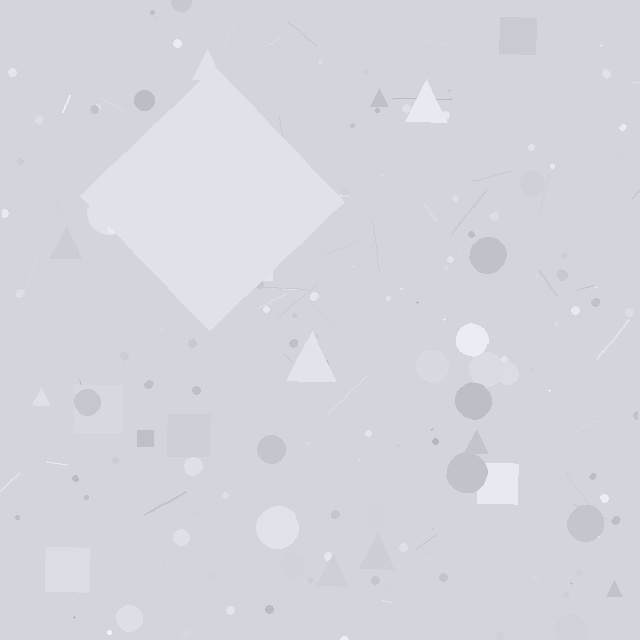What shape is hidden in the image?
A diamond is hidden in the image.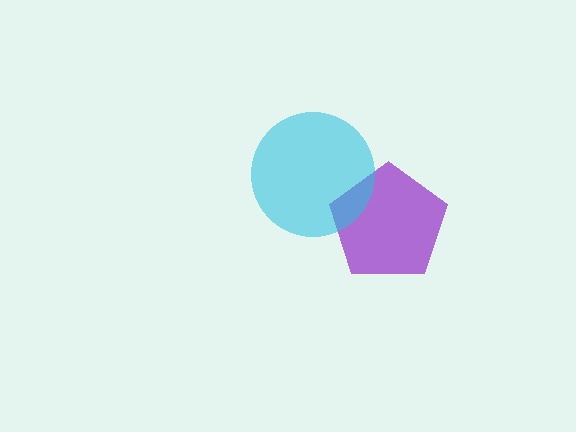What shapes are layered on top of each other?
The layered shapes are: a purple pentagon, a cyan circle.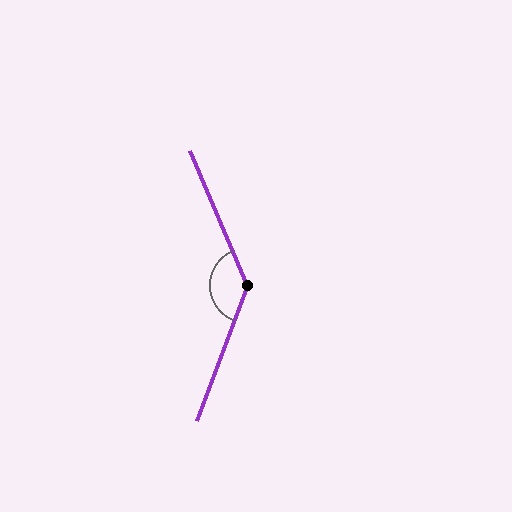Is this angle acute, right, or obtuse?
It is obtuse.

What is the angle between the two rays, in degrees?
Approximately 136 degrees.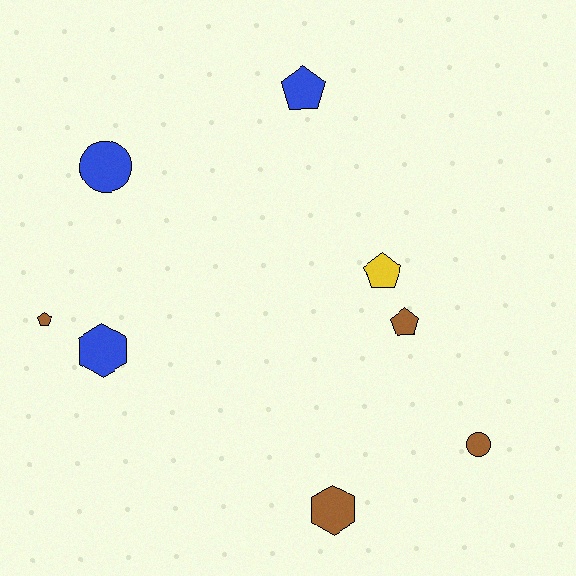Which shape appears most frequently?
Pentagon, with 4 objects.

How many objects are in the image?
There are 8 objects.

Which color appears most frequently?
Brown, with 4 objects.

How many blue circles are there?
There is 1 blue circle.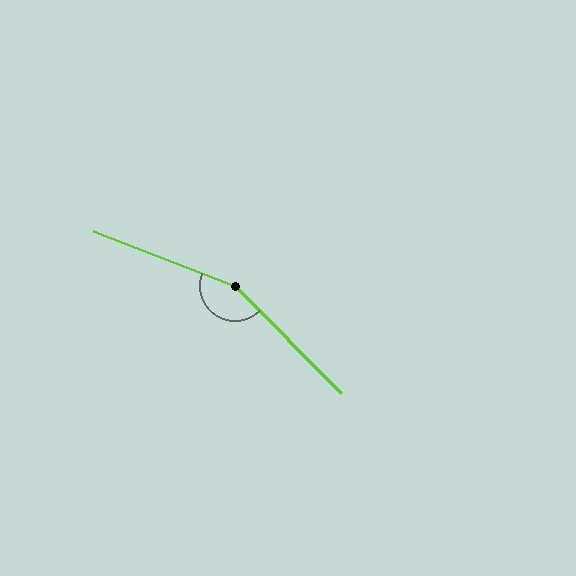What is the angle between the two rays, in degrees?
Approximately 156 degrees.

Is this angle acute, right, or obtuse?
It is obtuse.